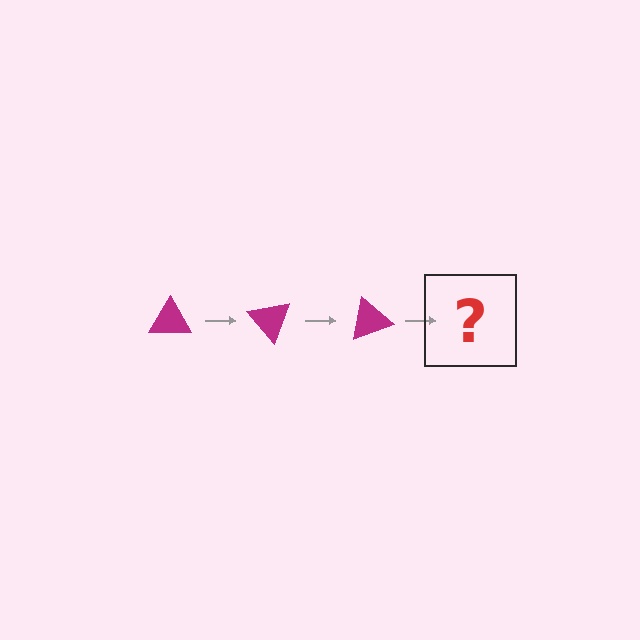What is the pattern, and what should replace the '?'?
The pattern is that the triangle rotates 50 degrees each step. The '?' should be a magenta triangle rotated 150 degrees.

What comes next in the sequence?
The next element should be a magenta triangle rotated 150 degrees.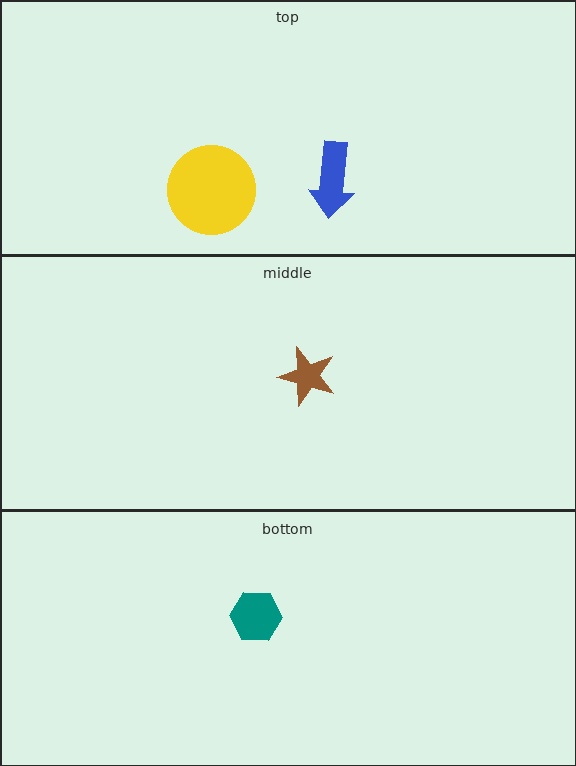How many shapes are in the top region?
2.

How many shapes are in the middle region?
1.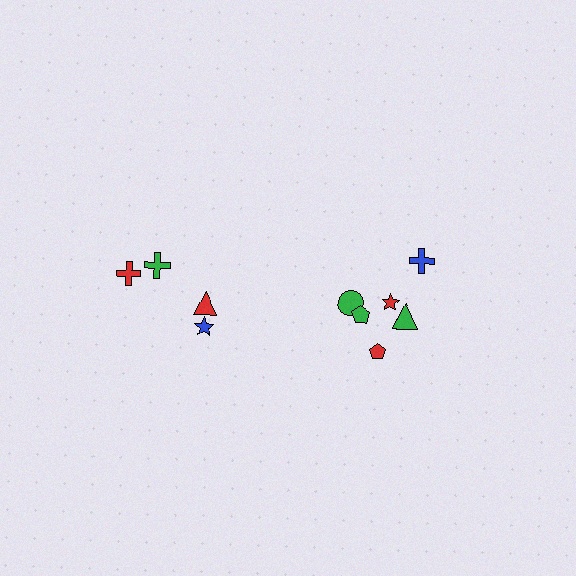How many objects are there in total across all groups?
There are 10 objects.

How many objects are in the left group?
There are 4 objects.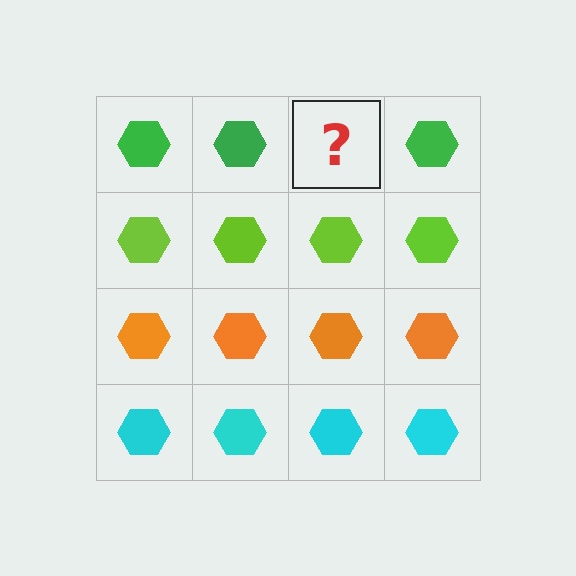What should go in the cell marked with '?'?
The missing cell should contain a green hexagon.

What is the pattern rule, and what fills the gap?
The rule is that each row has a consistent color. The gap should be filled with a green hexagon.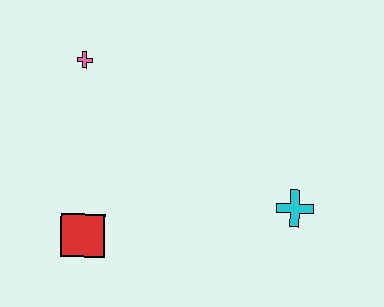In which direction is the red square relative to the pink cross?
The red square is below the pink cross.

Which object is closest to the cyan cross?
The red square is closest to the cyan cross.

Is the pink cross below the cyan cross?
No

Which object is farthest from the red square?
The cyan cross is farthest from the red square.